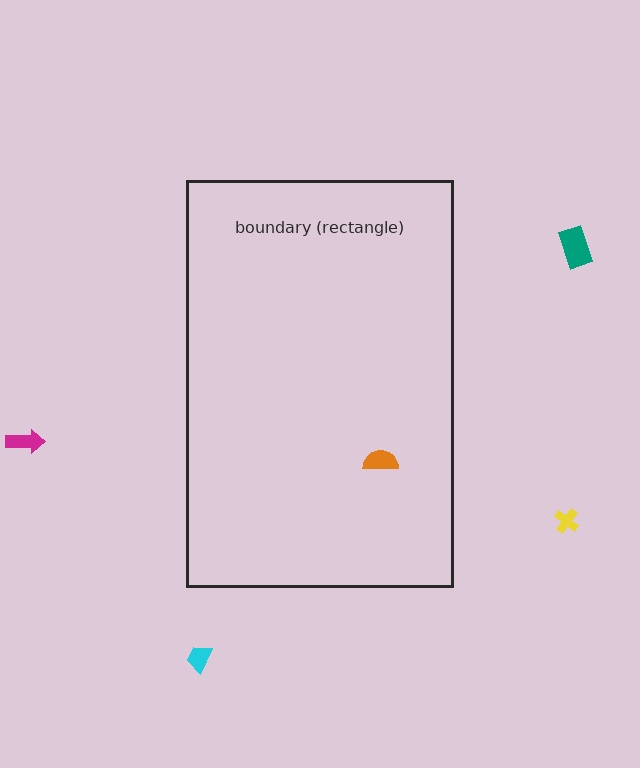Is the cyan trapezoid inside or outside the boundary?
Outside.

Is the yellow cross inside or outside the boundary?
Outside.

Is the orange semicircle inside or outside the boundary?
Inside.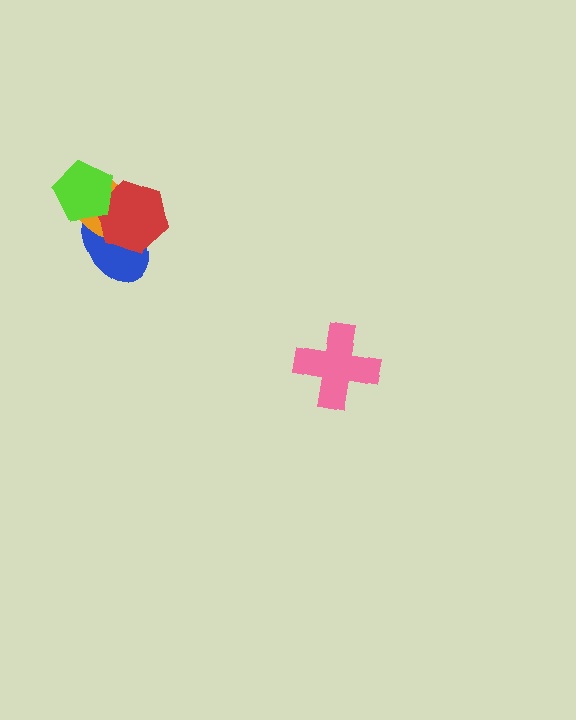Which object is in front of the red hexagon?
The lime pentagon is in front of the red hexagon.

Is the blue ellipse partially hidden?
Yes, it is partially covered by another shape.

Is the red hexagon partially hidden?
Yes, it is partially covered by another shape.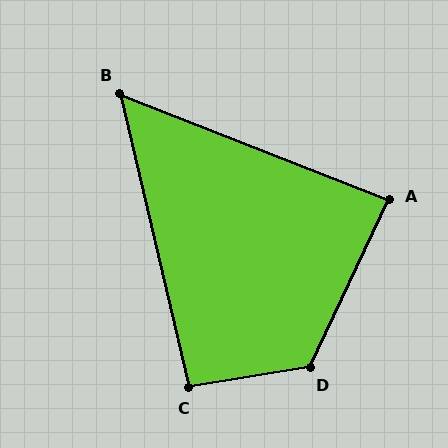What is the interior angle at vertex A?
Approximately 86 degrees (approximately right).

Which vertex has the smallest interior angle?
B, at approximately 55 degrees.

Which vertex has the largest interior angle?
D, at approximately 125 degrees.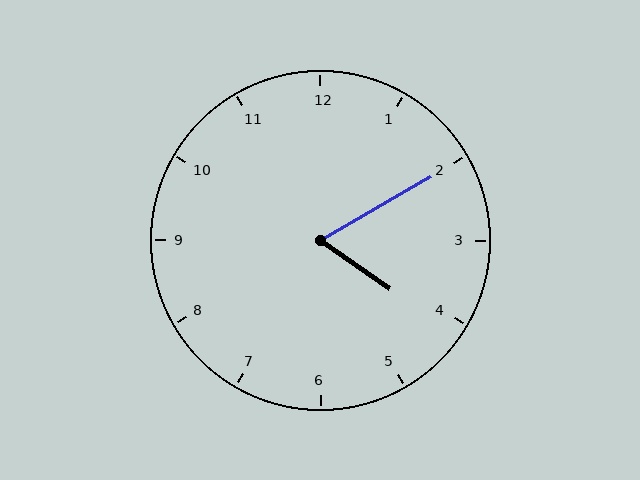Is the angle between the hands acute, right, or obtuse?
It is acute.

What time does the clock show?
4:10.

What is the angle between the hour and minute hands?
Approximately 65 degrees.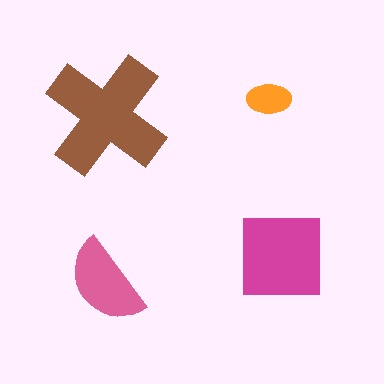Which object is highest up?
The orange ellipse is topmost.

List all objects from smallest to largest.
The orange ellipse, the pink semicircle, the magenta square, the brown cross.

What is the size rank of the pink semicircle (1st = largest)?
3rd.